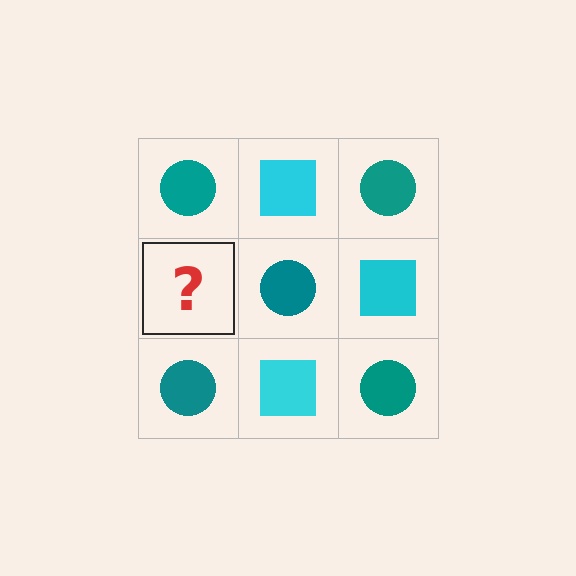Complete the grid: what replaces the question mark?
The question mark should be replaced with a cyan square.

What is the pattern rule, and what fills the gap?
The rule is that it alternates teal circle and cyan square in a checkerboard pattern. The gap should be filled with a cyan square.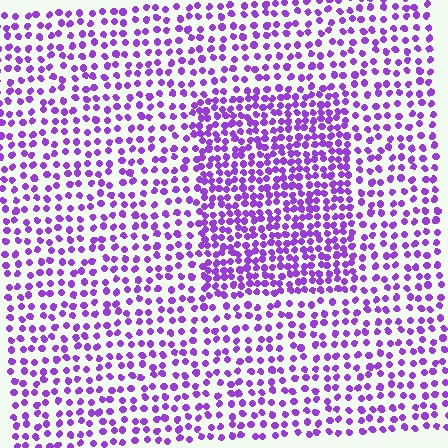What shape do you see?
I see a rectangle.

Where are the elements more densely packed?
The elements are more densely packed inside the rectangle boundary.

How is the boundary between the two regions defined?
The boundary is defined by a change in element density (approximately 1.8x ratio). All elements are the same color, size, and shape.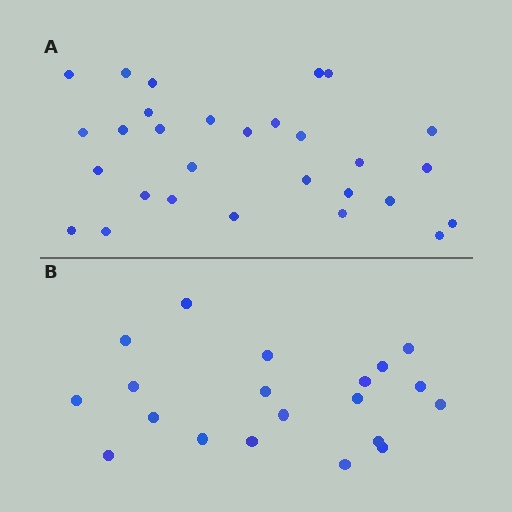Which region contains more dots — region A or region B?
Region A (the top region) has more dots.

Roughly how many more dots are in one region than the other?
Region A has roughly 8 or so more dots than region B.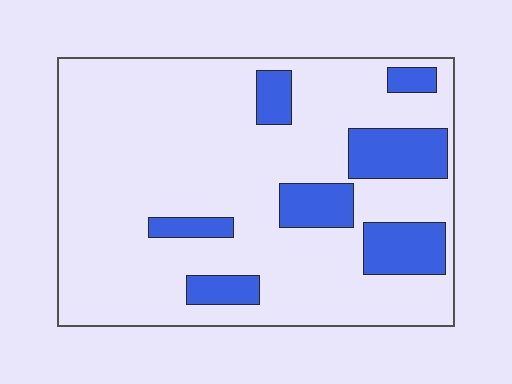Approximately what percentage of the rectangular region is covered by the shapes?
Approximately 20%.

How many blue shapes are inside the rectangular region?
7.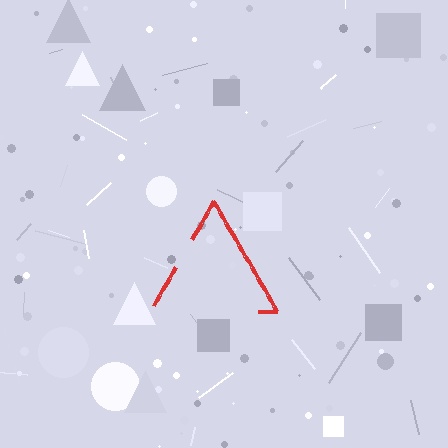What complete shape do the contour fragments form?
The contour fragments form a triangle.